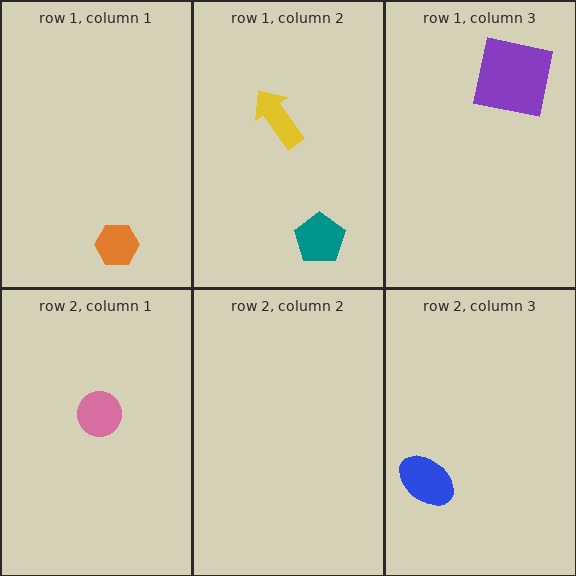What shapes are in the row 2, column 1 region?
The pink circle.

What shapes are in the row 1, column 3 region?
The purple square.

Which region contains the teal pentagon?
The row 1, column 2 region.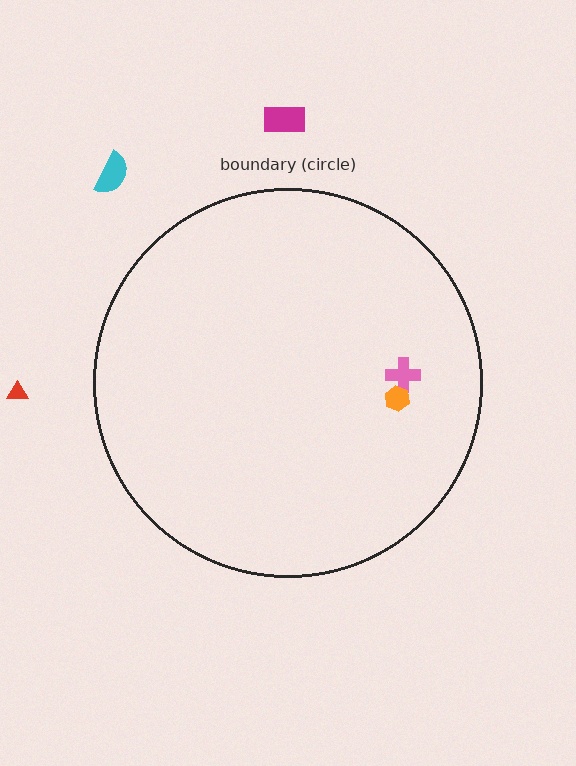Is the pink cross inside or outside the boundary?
Inside.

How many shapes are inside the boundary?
2 inside, 3 outside.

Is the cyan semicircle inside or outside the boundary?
Outside.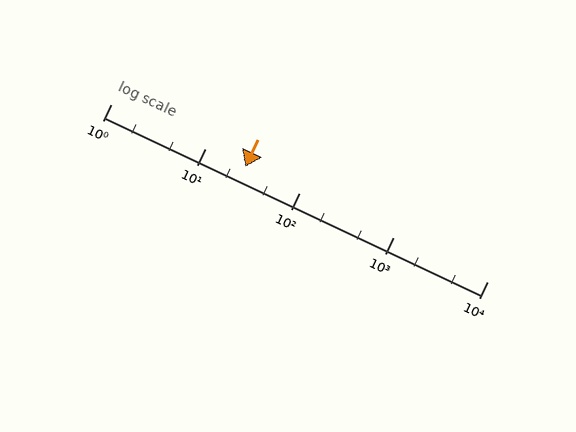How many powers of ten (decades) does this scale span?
The scale spans 4 decades, from 1 to 10000.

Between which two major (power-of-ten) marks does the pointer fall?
The pointer is between 10 and 100.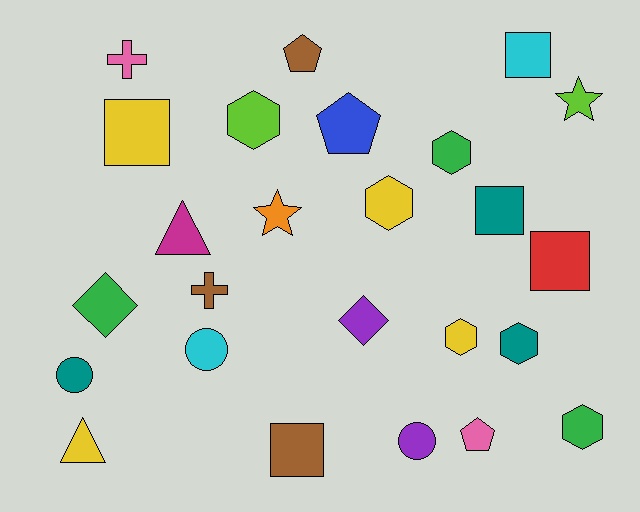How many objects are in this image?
There are 25 objects.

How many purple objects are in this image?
There are 2 purple objects.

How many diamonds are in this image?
There are 2 diamonds.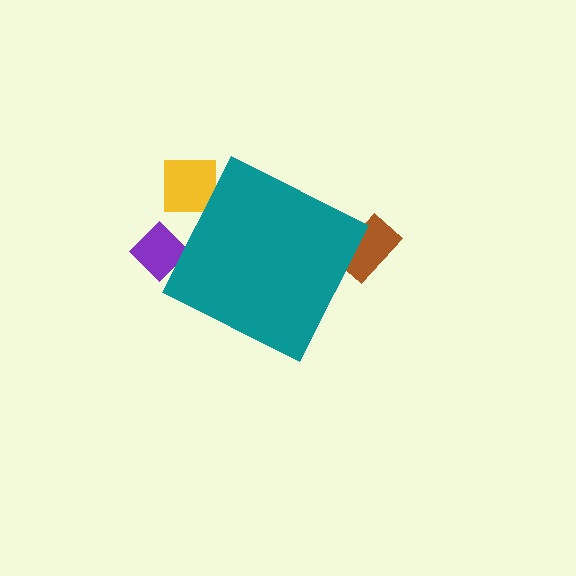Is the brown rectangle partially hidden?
Yes, the brown rectangle is partially hidden behind the teal diamond.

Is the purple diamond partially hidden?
Yes, the purple diamond is partially hidden behind the teal diamond.